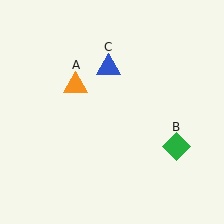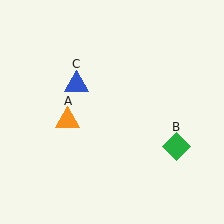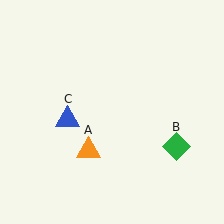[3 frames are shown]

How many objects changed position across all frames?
2 objects changed position: orange triangle (object A), blue triangle (object C).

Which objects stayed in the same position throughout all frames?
Green diamond (object B) remained stationary.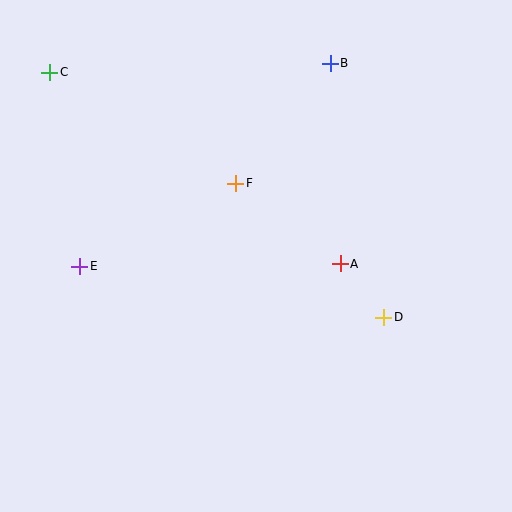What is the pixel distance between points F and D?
The distance between F and D is 200 pixels.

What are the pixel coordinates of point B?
Point B is at (330, 63).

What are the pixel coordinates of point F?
Point F is at (236, 183).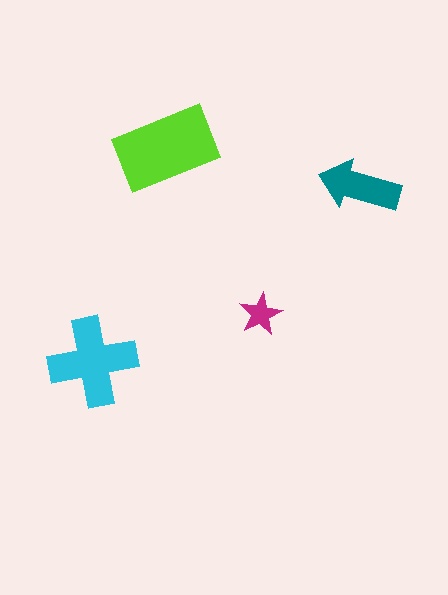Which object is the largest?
The lime rectangle.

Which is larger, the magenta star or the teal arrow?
The teal arrow.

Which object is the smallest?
The magenta star.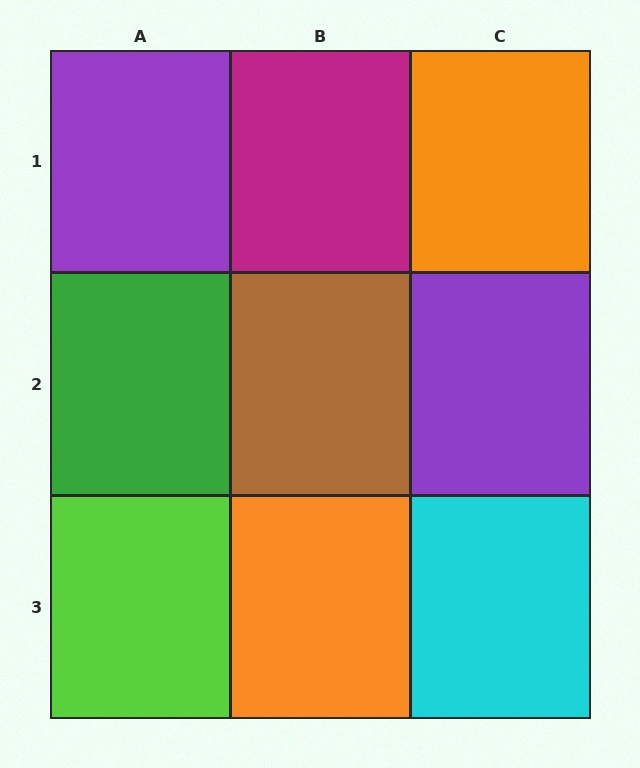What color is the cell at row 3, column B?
Orange.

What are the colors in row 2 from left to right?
Green, brown, purple.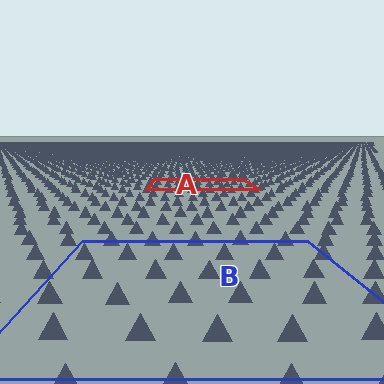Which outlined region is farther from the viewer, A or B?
Region A is farther from the viewer — the texture elements inside it appear smaller and more densely packed.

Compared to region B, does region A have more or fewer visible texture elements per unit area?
Region A has more texture elements per unit area — they are packed more densely because it is farther away.